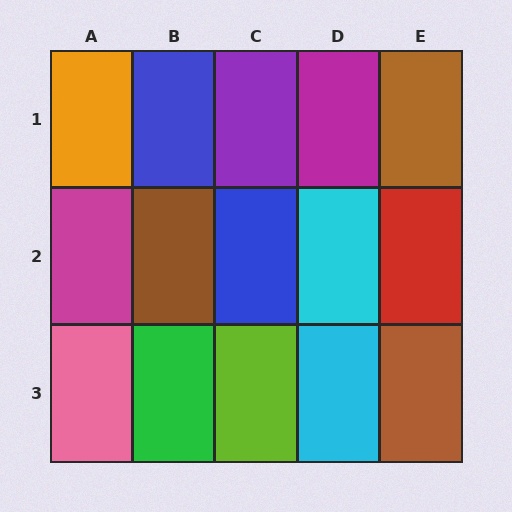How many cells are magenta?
2 cells are magenta.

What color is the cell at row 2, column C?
Blue.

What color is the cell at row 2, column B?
Brown.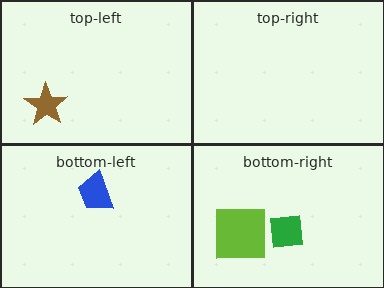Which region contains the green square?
The bottom-right region.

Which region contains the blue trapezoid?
The bottom-left region.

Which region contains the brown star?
The top-left region.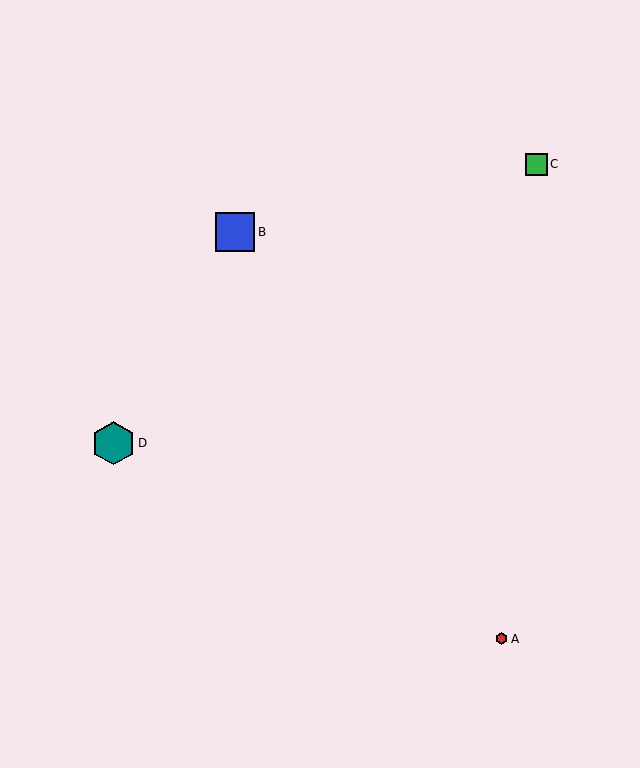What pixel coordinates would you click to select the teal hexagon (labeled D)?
Click at (114, 443) to select the teal hexagon D.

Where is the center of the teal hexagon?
The center of the teal hexagon is at (114, 443).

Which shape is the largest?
The teal hexagon (labeled D) is the largest.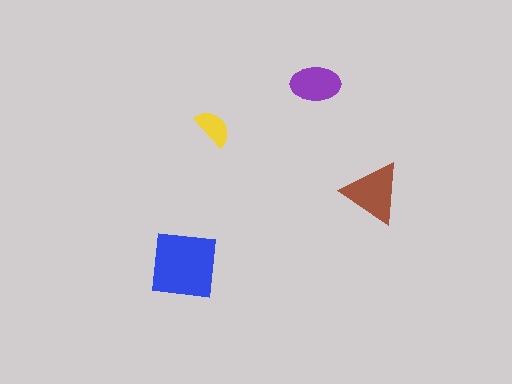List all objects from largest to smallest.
The blue square, the brown triangle, the purple ellipse, the yellow semicircle.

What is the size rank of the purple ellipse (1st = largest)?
3rd.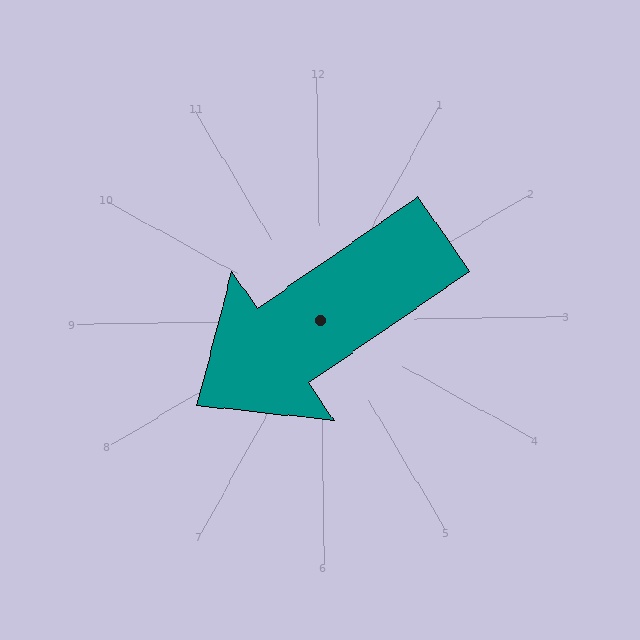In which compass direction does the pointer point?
Southwest.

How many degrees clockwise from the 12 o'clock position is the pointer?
Approximately 236 degrees.